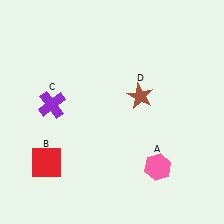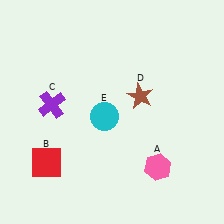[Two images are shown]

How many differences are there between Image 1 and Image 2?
There is 1 difference between the two images.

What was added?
A cyan circle (E) was added in Image 2.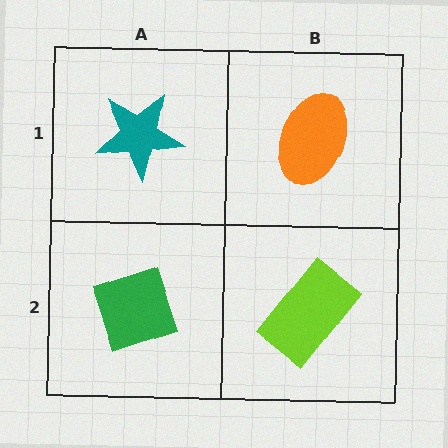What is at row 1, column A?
A teal star.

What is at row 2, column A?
A green diamond.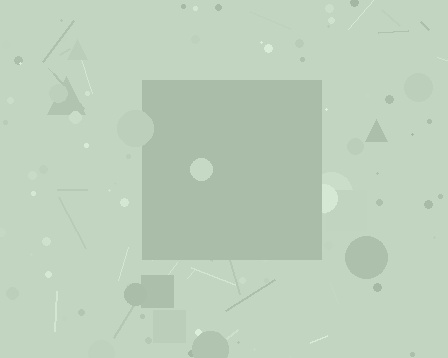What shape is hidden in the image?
A square is hidden in the image.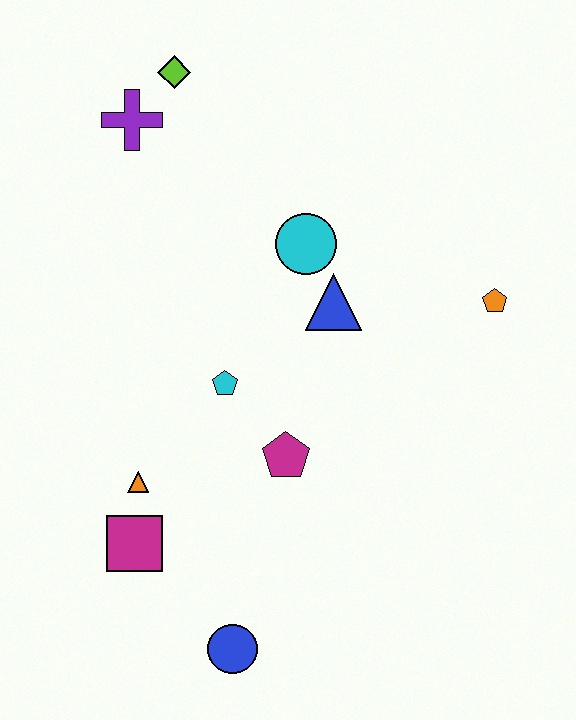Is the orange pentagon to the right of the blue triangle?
Yes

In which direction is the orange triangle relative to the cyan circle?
The orange triangle is below the cyan circle.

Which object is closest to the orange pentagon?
The blue triangle is closest to the orange pentagon.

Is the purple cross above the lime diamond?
No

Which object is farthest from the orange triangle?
The lime diamond is farthest from the orange triangle.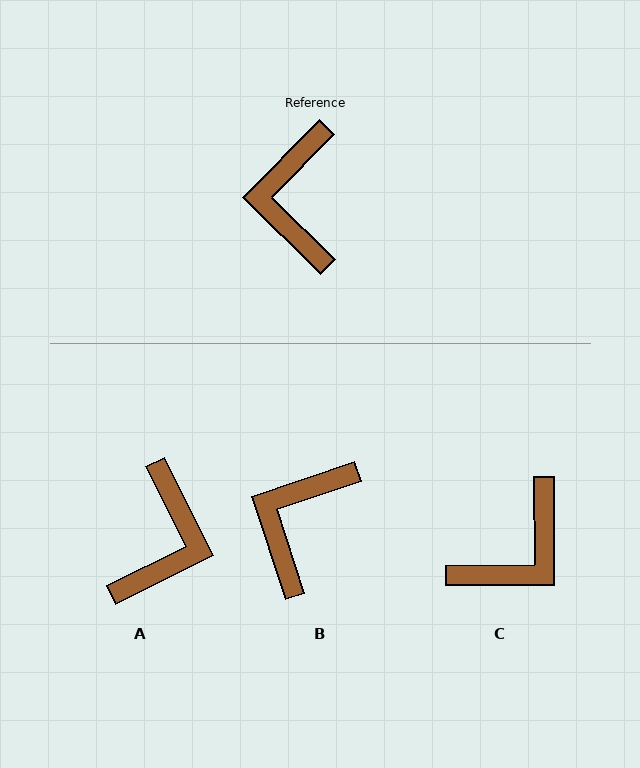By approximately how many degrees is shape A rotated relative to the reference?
Approximately 161 degrees counter-clockwise.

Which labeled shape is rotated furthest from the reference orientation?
A, about 161 degrees away.